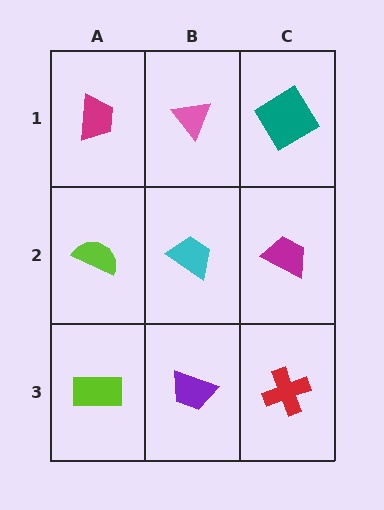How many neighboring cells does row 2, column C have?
3.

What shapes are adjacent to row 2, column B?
A pink triangle (row 1, column B), a purple trapezoid (row 3, column B), a lime semicircle (row 2, column A), a magenta trapezoid (row 2, column C).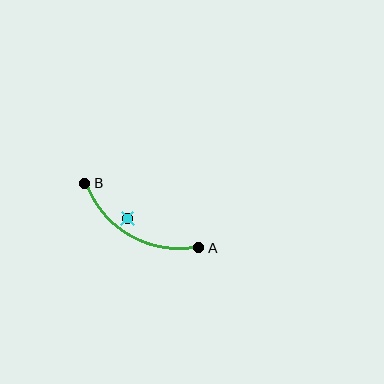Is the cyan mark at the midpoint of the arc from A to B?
No — the cyan mark does not lie on the arc at all. It sits slightly inside the curve.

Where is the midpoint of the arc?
The arc midpoint is the point on the curve farthest from the straight line joining A and B. It sits below that line.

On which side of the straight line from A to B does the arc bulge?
The arc bulges below the straight line connecting A and B.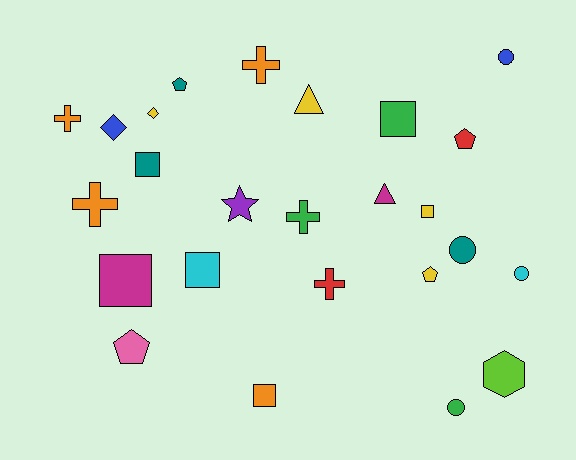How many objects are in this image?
There are 25 objects.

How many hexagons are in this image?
There is 1 hexagon.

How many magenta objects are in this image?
There are 2 magenta objects.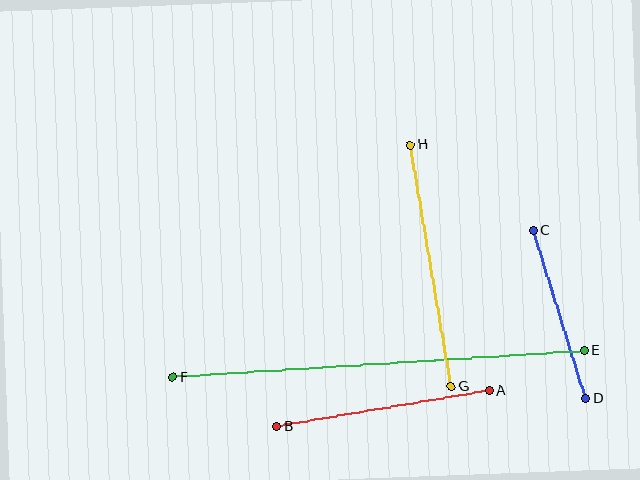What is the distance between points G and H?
The distance is approximately 245 pixels.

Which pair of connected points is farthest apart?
Points E and F are farthest apart.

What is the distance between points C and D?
The distance is approximately 176 pixels.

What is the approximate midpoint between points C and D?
The midpoint is at approximately (559, 315) pixels.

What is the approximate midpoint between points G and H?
The midpoint is at approximately (431, 266) pixels.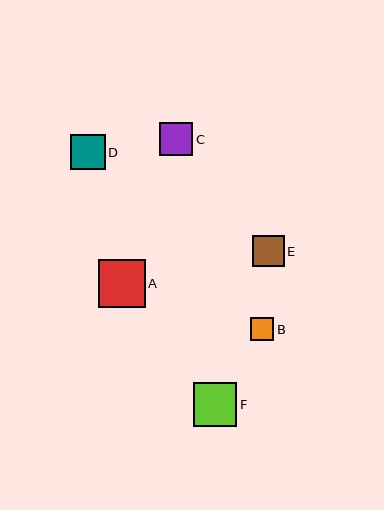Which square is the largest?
Square A is the largest with a size of approximately 47 pixels.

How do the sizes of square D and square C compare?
Square D and square C are approximately the same size.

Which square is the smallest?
Square B is the smallest with a size of approximately 23 pixels.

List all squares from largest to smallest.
From largest to smallest: A, F, D, C, E, B.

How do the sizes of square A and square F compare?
Square A and square F are approximately the same size.